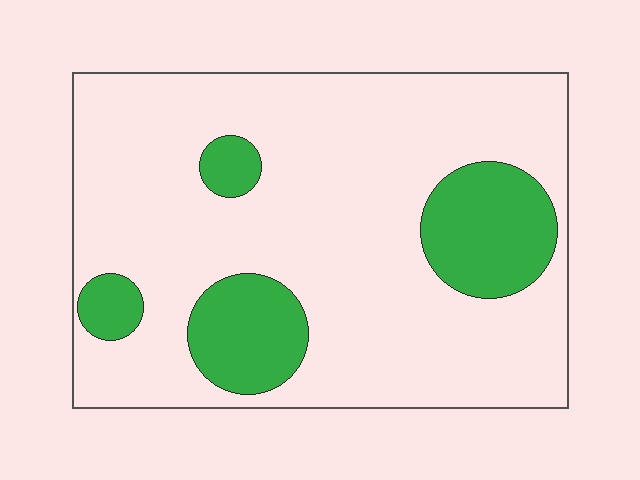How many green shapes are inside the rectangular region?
4.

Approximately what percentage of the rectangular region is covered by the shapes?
Approximately 20%.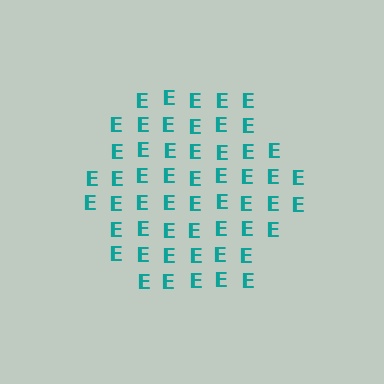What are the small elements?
The small elements are letter E's.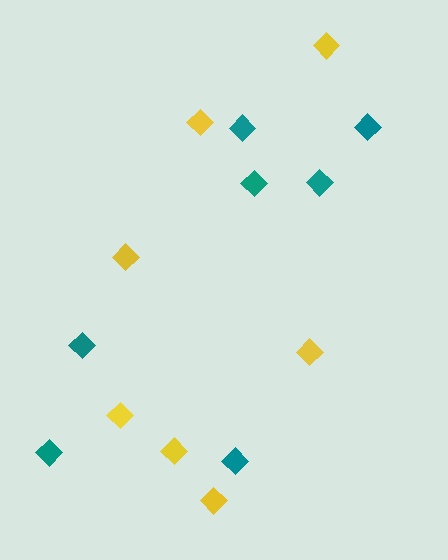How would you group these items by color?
There are 2 groups: one group of yellow diamonds (7) and one group of teal diamonds (7).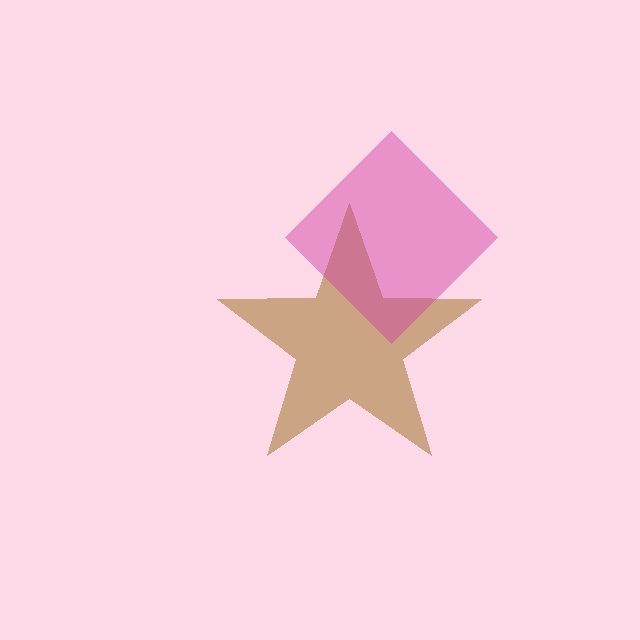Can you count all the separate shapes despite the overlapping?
Yes, there are 2 separate shapes.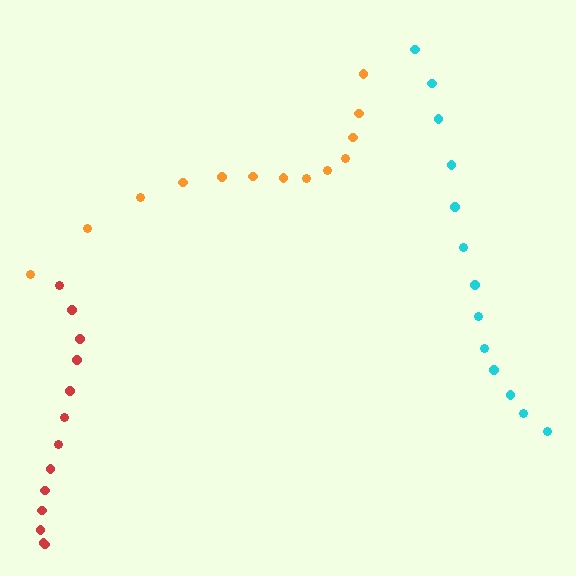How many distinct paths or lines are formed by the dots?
There are 3 distinct paths.